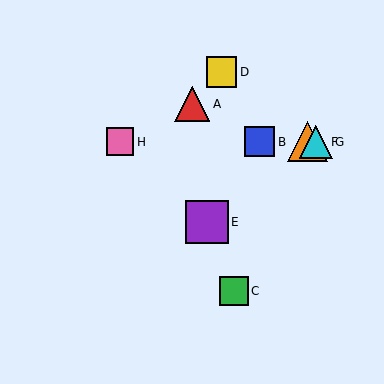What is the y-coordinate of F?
Object F is at y≈142.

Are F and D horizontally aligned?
No, F is at y≈142 and D is at y≈72.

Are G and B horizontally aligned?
Yes, both are at y≈142.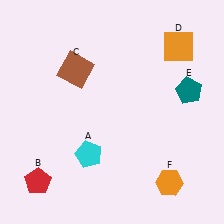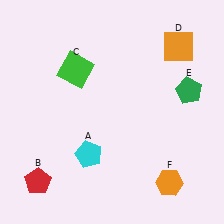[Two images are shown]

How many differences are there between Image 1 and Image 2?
There are 2 differences between the two images.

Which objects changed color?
C changed from brown to green. E changed from teal to green.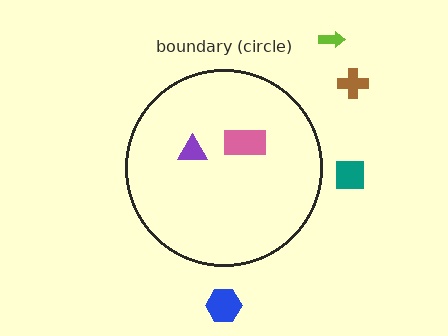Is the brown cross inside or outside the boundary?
Outside.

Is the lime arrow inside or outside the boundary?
Outside.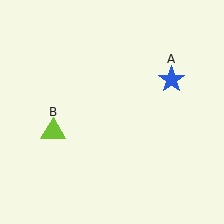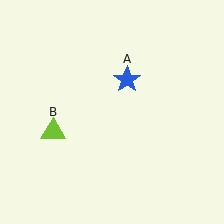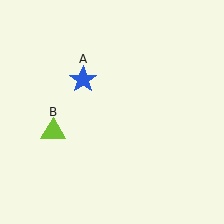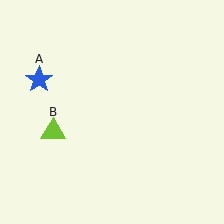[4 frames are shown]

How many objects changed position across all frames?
1 object changed position: blue star (object A).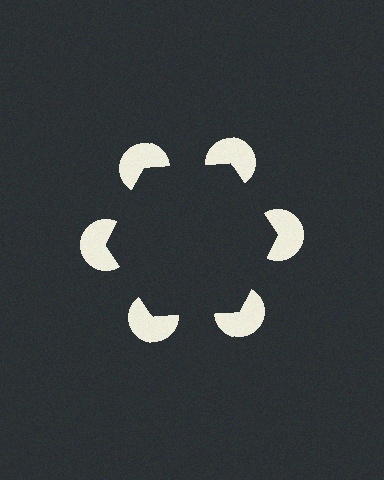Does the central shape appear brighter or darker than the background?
It typically appears slightly darker than the background, even though no actual brightness change is drawn.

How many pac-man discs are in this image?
There are 6 — one at each vertex of the illusory hexagon.